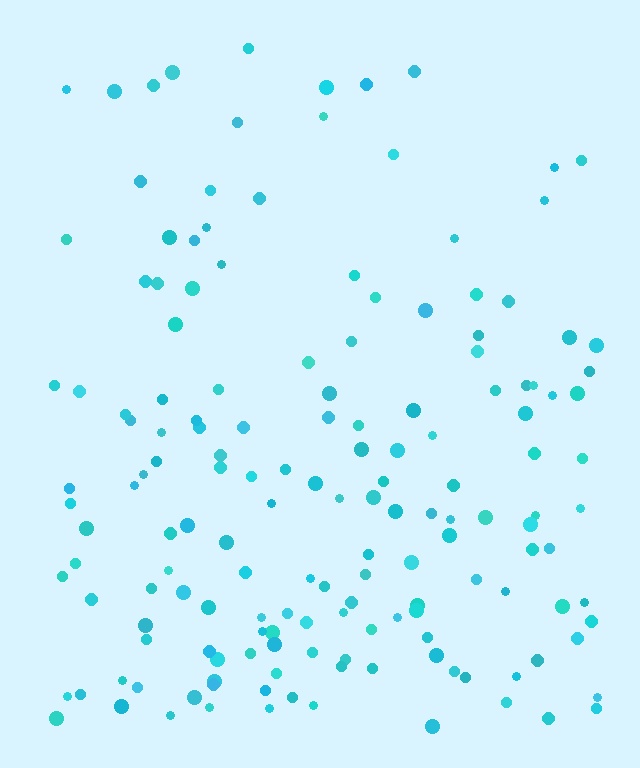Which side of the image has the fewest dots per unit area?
The top.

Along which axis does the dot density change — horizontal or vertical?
Vertical.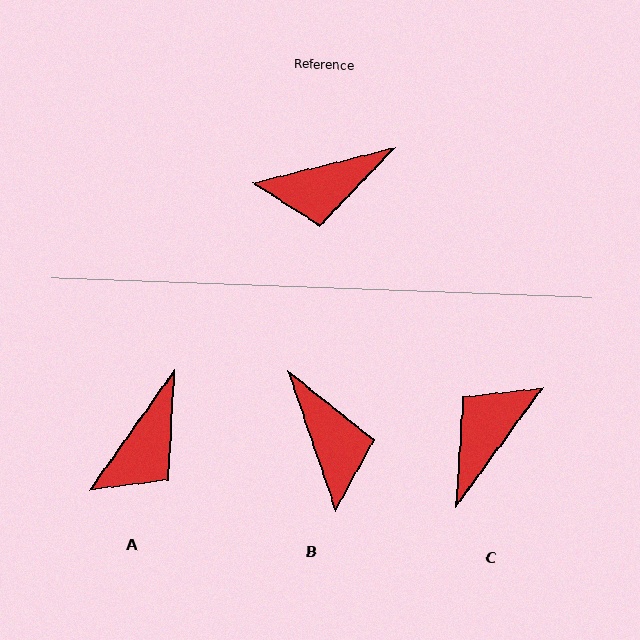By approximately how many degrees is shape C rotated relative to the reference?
Approximately 140 degrees clockwise.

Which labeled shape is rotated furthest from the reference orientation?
C, about 140 degrees away.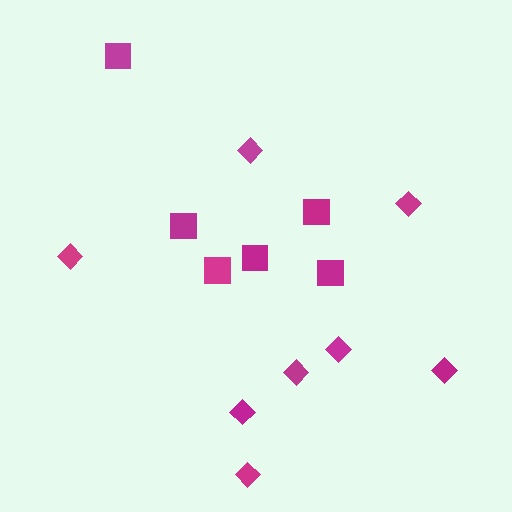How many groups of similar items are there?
There are 2 groups: one group of squares (6) and one group of diamonds (8).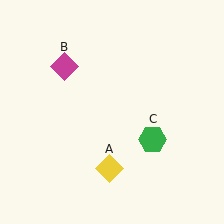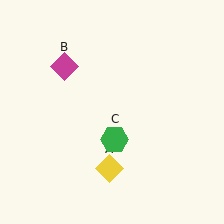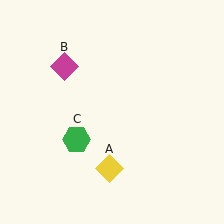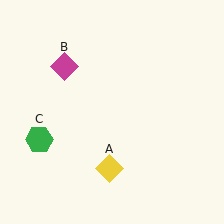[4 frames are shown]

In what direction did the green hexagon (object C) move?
The green hexagon (object C) moved left.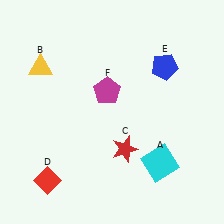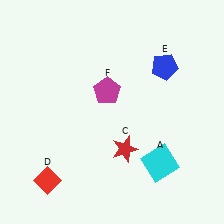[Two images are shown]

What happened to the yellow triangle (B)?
The yellow triangle (B) was removed in Image 2. It was in the top-left area of Image 1.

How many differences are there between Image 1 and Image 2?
There is 1 difference between the two images.